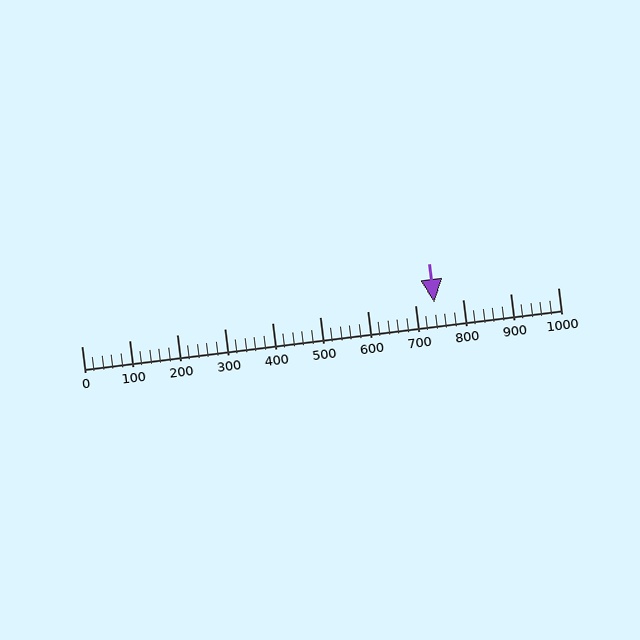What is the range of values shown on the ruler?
The ruler shows values from 0 to 1000.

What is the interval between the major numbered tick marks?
The major tick marks are spaced 100 units apart.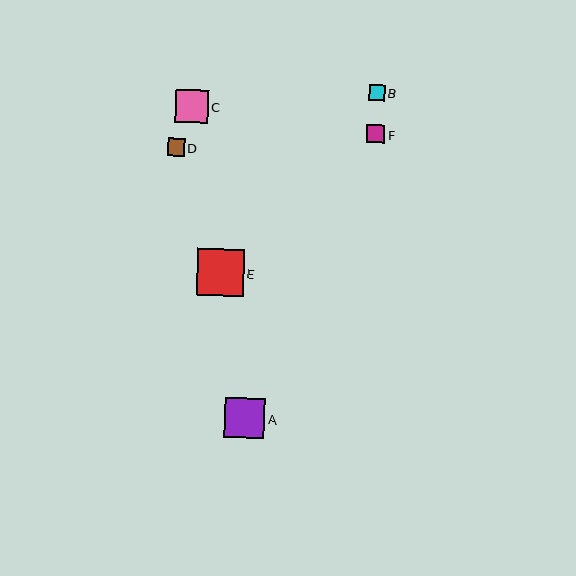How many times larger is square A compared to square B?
Square A is approximately 2.4 times the size of square B.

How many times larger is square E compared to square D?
Square E is approximately 2.7 times the size of square D.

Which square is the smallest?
Square B is the smallest with a size of approximately 16 pixels.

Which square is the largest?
Square E is the largest with a size of approximately 47 pixels.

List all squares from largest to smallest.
From largest to smallest: E, A, C, F, D, B.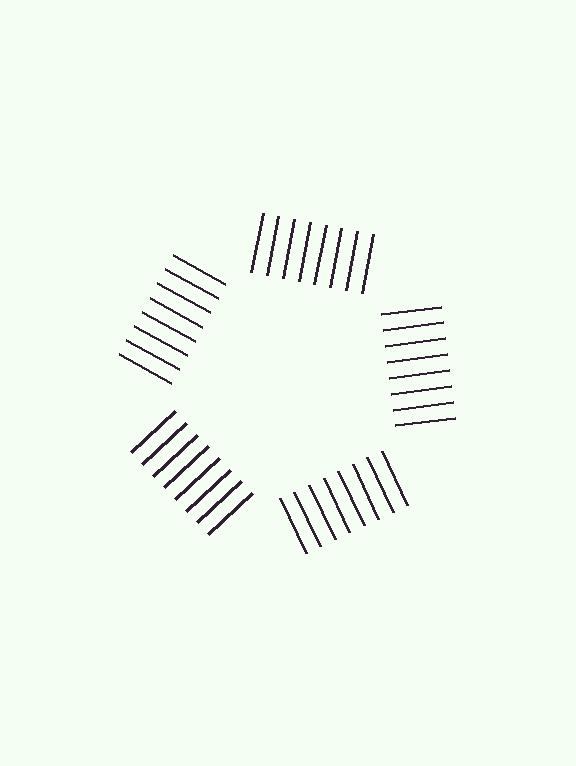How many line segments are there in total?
40 — 8 along each of the 5 edges.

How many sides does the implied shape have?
5 sides — the line-ends trace a pentagon.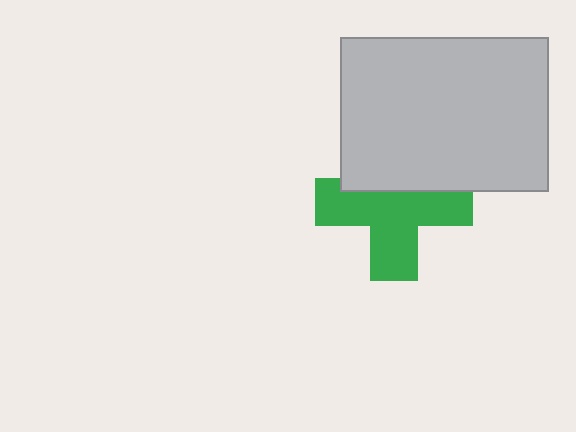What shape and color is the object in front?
The object in front is a light gray rectangle.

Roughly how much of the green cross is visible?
Most of it is visible (roughly 65%).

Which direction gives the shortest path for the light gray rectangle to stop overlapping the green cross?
Moving up gives the shortest separation.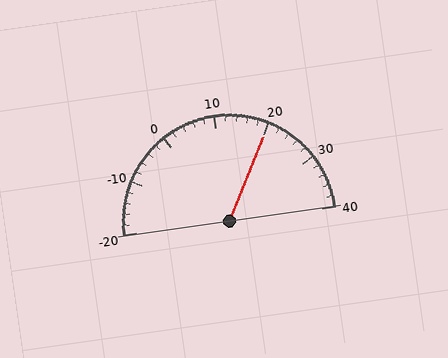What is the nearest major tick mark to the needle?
The nearest major tick mark is 20.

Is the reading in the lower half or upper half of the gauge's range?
The reading is in the upper half of the range (-20 to 40).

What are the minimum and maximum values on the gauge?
The gauge ranges from -20 to 40.